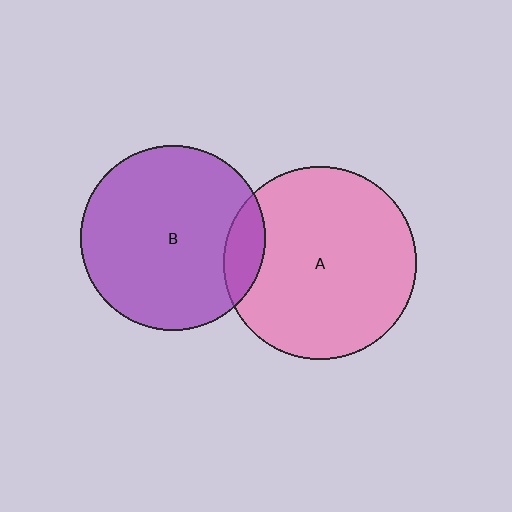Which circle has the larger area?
Circle A (pink).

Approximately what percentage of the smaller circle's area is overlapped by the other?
Approximately 10%.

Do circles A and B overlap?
Yes.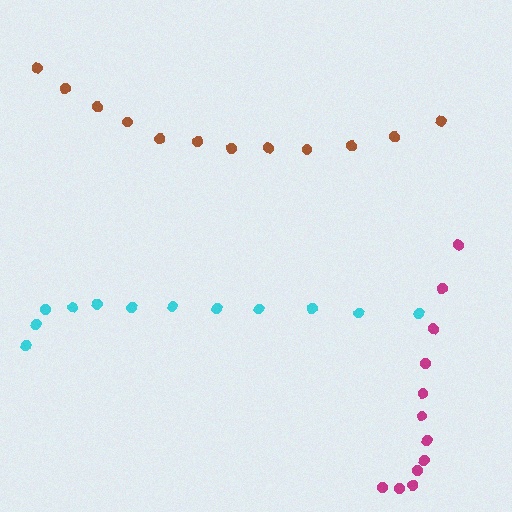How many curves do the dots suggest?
There are 3 distinct paths.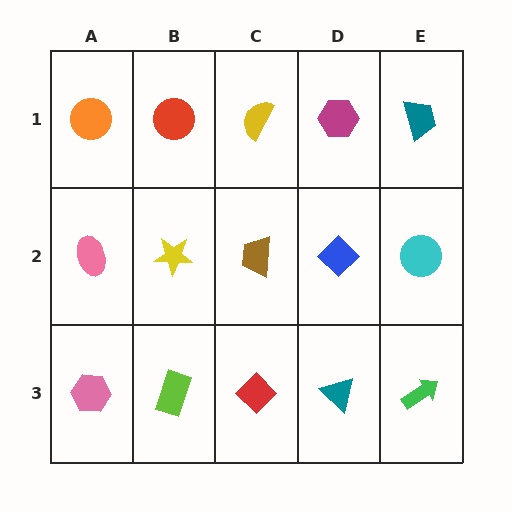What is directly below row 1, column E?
A cyan circle.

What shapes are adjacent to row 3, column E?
A cyan circle (row 2, column E), a teal triangle (row 3, column D).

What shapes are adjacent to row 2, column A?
An orange circle (row 1, column A), a pink hexagon (row 3, column A), a yellow star (row 2, column B).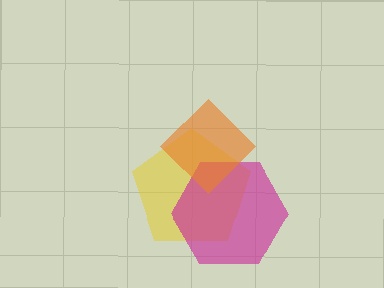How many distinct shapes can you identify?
There are 3 distinct shapes: a yellow pentagon, a magenta hexagon, an orange diamond.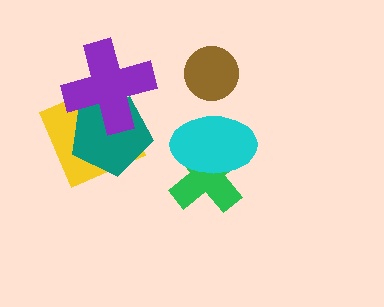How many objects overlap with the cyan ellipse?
1 object overlaps with the cyan ellipse.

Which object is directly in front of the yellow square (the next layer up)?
The teal pentagon is directly in front of the yellow square.